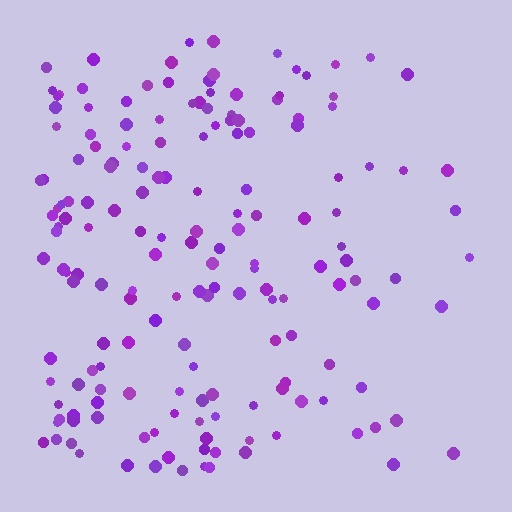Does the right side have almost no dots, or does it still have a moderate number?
Still a moderate number, just noticeably fewer than the left.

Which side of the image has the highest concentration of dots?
The left.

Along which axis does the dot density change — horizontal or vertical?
Horizontal.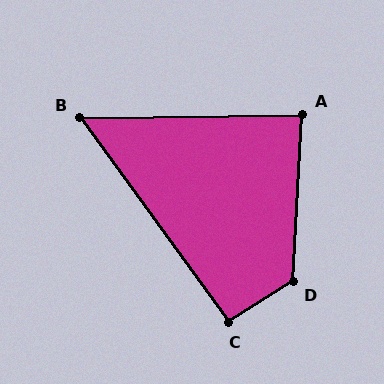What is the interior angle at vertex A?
Approximately 86 degrees (approximately right).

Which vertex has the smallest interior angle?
B, at approximately 55 degrees.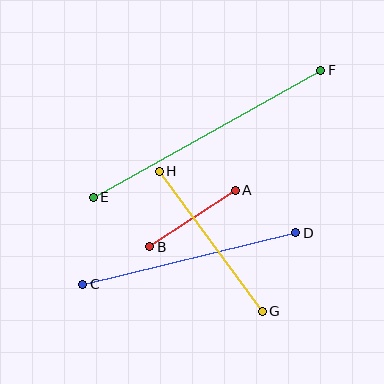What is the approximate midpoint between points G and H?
The midpoint is at approximately (211, 241) pixels.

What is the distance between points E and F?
The distance is approximately 260 pixels.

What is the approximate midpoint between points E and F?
The midpoint is at approximately (207, 134) pixels.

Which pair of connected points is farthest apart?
Points E and F are farthest apart.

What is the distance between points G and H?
The distance is approximately 174 pixels.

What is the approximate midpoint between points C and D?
The midpoint is at approximately (189, 259) pixels.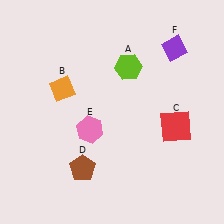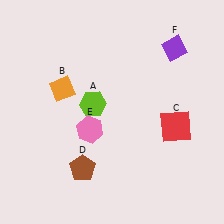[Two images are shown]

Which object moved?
The lime hexagon (A) moved down.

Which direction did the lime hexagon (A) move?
The lime hexagon (A) moved down.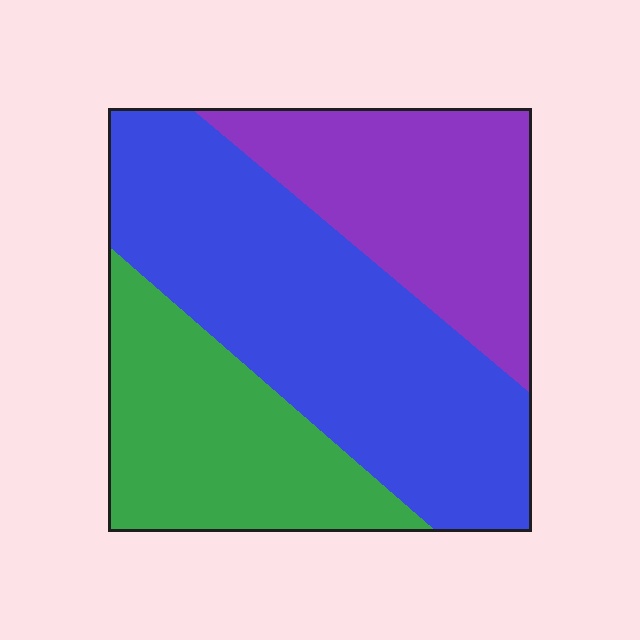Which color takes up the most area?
Blue, at roughly 45%.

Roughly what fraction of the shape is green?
Green takes up between a quarter and a half of the shape.